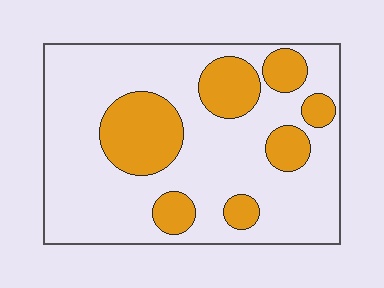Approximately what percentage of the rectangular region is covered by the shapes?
Approximately 25%.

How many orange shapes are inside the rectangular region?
7.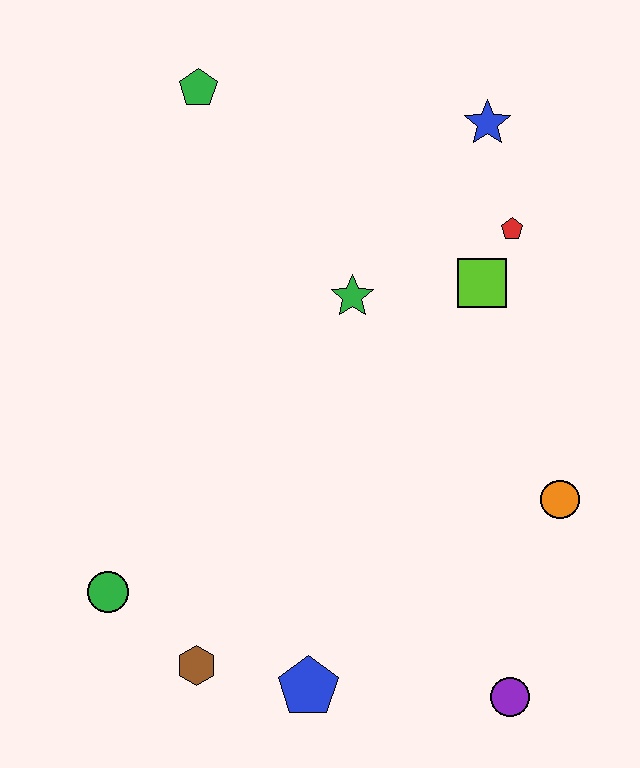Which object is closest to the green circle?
The brown hexagon is closest to the green circle.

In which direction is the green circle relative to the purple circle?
The green circle is to the left of the purple circle.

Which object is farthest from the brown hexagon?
The blue star is farthest from the brown hexagon.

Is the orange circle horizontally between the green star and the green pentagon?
No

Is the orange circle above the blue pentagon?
Yes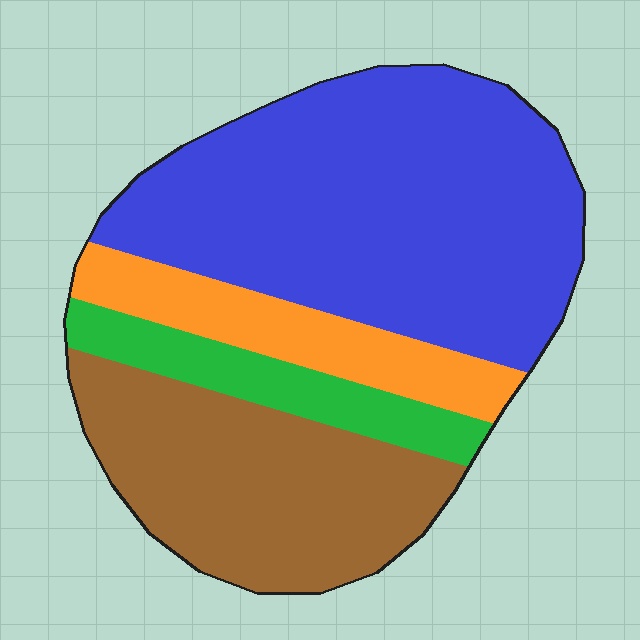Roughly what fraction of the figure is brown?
Brown takes up about one quarter (1/4) of the figure.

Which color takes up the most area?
Blue, at roughly 50%.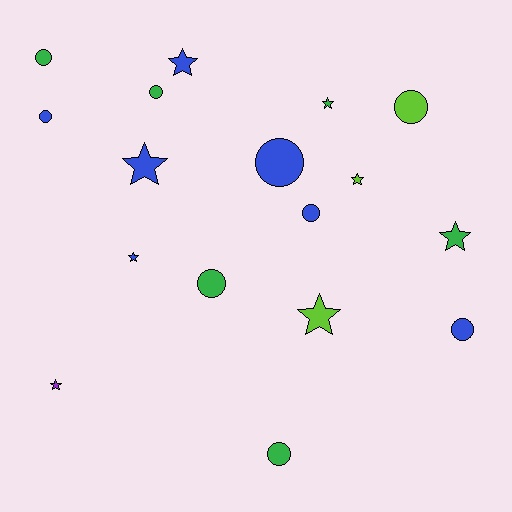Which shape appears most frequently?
Circle, with 9 objects.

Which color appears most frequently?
Blue, with 7 objects.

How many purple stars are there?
There is 1 purple star.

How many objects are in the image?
There are 17 objects.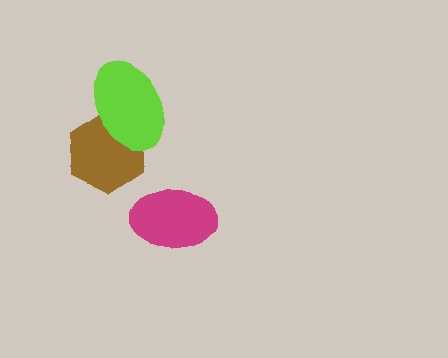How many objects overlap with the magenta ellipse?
0 objects overlap with the magenta ellipse.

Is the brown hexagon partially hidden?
Yes, it is partially covered by another shape.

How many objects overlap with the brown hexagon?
1 object overlaps with the brown hexagon.